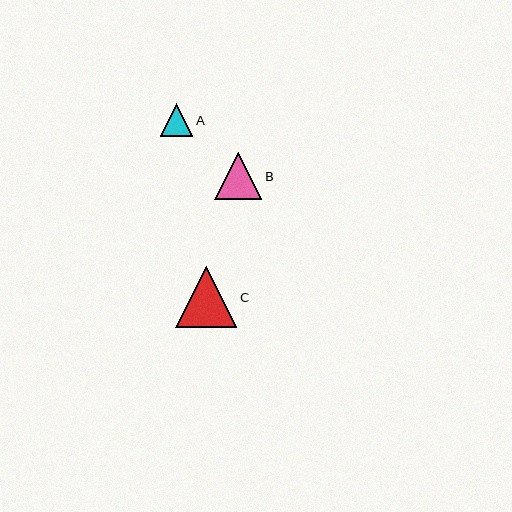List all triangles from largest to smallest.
From largest to smallest: C, B, A.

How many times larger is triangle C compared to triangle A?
Triangle C is approximately 1.9 times the size of triangle A.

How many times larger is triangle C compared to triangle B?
Triangle C is approximately 1.3 times the size of triangle B.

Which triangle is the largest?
Triangle C is the largest with a size of approximately 61 pixels.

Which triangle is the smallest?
Triangle A is the smallest with a size of approximately 32 pixels.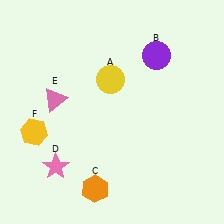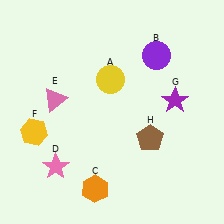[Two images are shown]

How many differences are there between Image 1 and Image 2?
There are 2 differences between the two images.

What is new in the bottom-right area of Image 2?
A brown pentagon (H) was added in the bottom-right area of Image 2.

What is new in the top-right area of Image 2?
A purple star (G) was added in the top-right area of Image 2.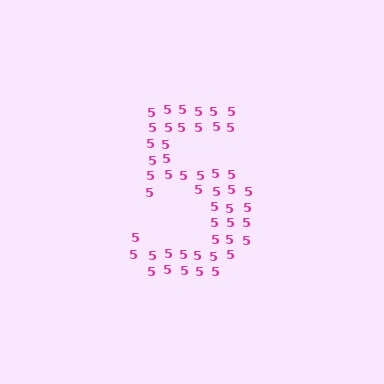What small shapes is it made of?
It is made of small digit 5's.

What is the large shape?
The large shape is the digit 5.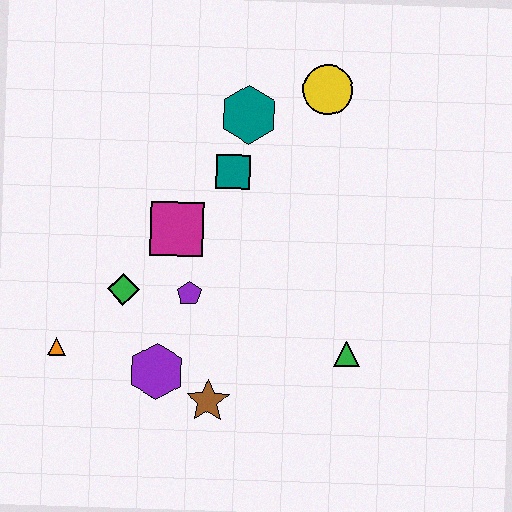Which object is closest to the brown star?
The purple hexagon is closest to the brown star.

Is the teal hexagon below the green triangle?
No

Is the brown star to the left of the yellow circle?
Yes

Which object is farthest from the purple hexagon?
The yellow circle is farthest from the purple hexagon.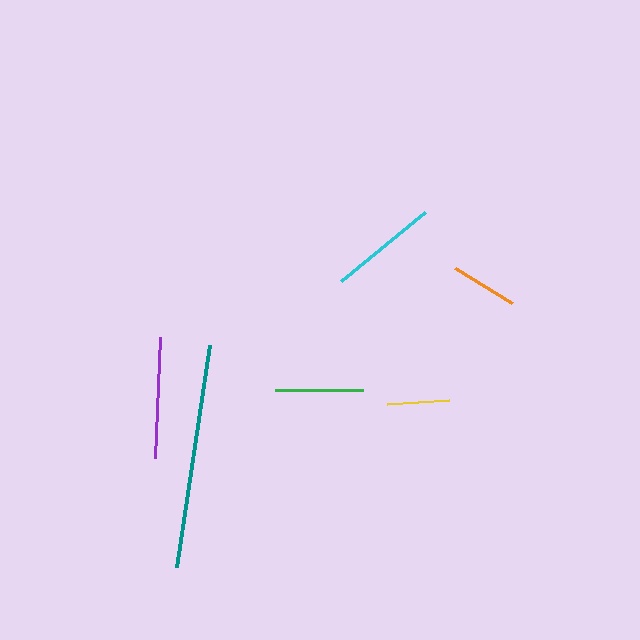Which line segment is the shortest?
The yellow line is the shortest at approximately 63 pixels.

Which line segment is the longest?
The teal line is the longest at approximately 224 pixels.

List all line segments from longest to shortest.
From longest to shortest: teal, purple, cyan, green, orange, yellow.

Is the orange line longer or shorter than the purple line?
The purple line is longer than the orange line.